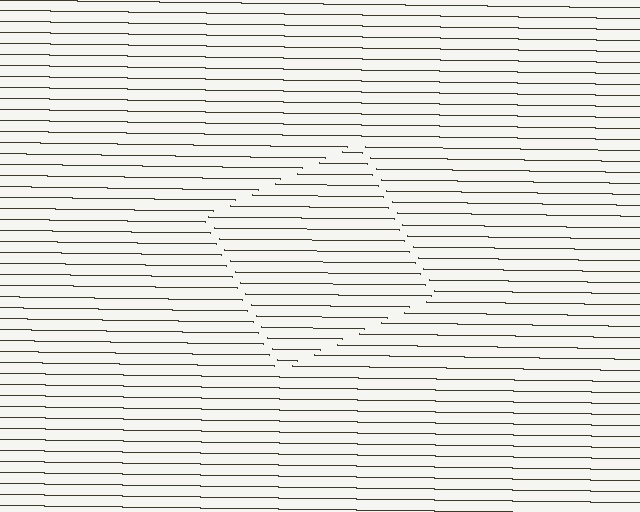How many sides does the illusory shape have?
4 sides — the line-ends trace a square.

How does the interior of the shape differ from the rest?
The interior of the shape contains the same grating, shifted by half a period — the contour is defined by the phase discontinuity where line-ends from the inner and outer gratings abut.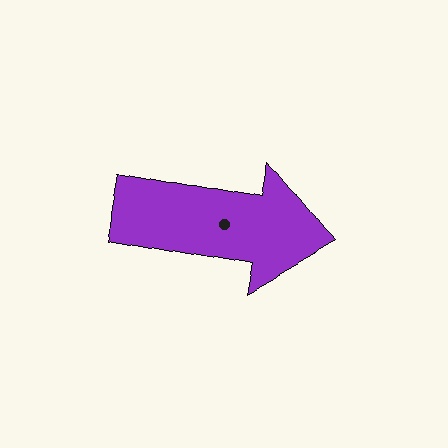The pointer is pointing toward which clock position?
Roughly 3 o'clock.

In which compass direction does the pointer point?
East.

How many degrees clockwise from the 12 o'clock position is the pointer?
Approximately 101 degrees.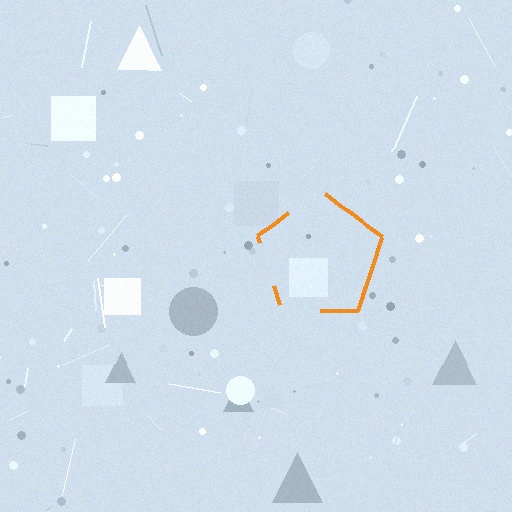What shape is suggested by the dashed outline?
The dashed outline suggests a pentagon.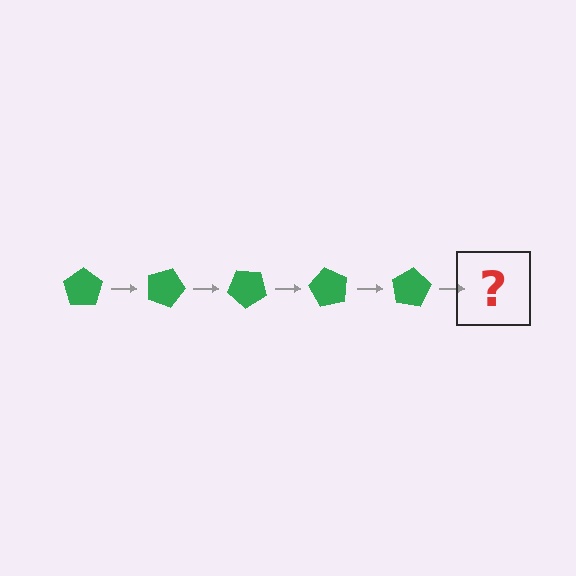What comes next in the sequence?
The next element should be a green pentagon rotated 100 degrees.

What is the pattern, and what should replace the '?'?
The pattern is that the pentagon rotates 20 degrees each step. The '?' should be a green pentagon rotated 100 degrees.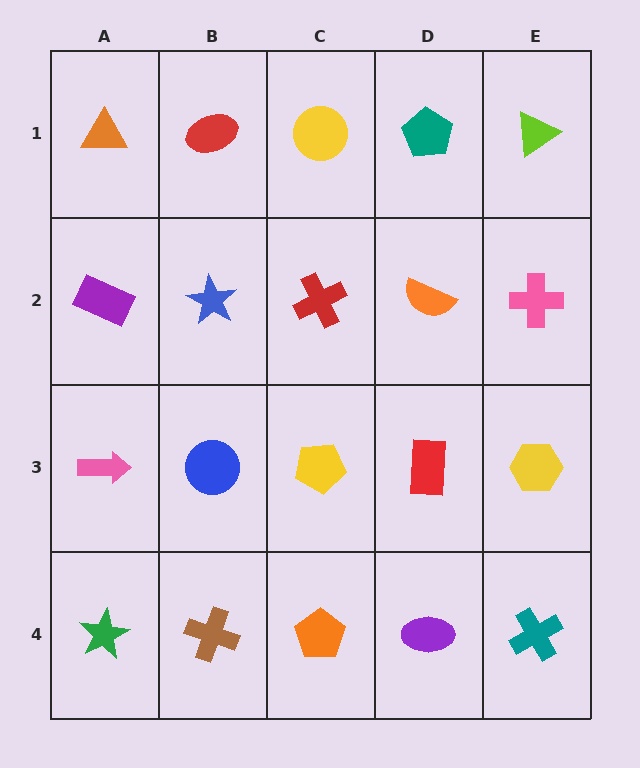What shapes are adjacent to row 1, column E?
A pink cross (row 2, column E), a teal pentagon (row 1, column D).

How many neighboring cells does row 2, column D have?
4.